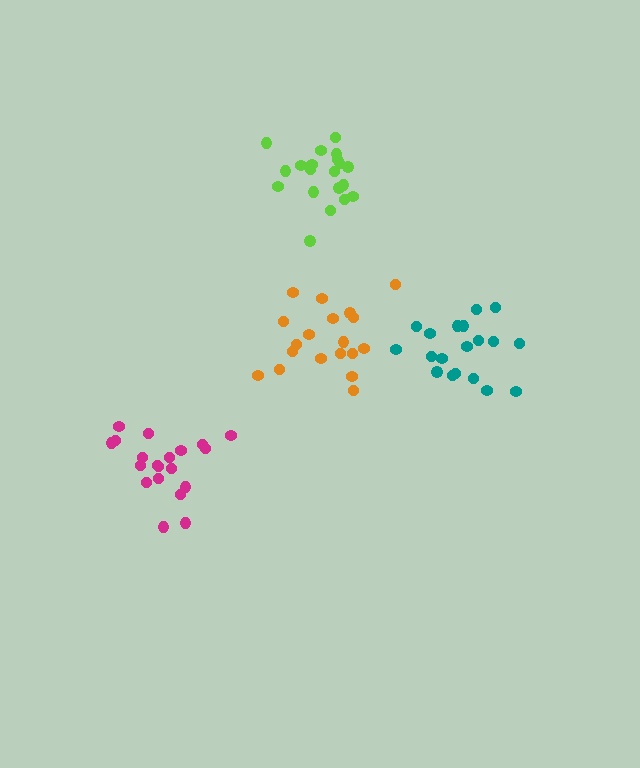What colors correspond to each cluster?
The clusters are colored: orange, lime, teal, magenta.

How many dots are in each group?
Group 1: 19 dots, Group 2: 20 dots, Group 3: 19 dots, Group 4: 20 dots (78 total).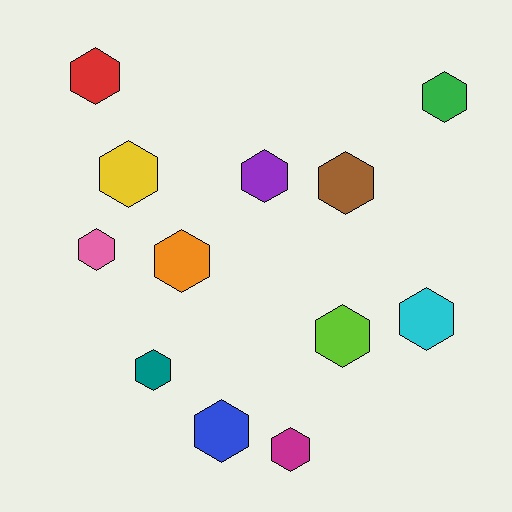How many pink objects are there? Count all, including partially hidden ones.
There is 1 pink object.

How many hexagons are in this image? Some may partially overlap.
There are 12 hexagons.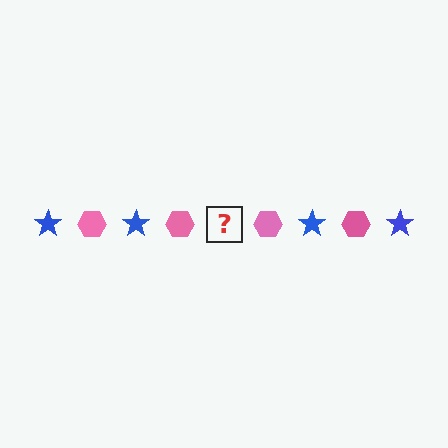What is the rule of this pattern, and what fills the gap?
The rule is that the pattern alternates between blue star and pink hexagon. The gap should be filled with a blue star.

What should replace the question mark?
The question mark should be replaced with a blue star.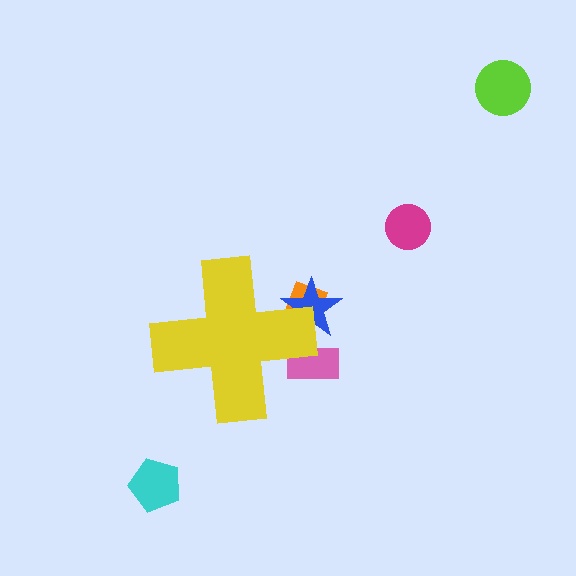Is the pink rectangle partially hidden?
Yes, the pink rectangle is partially hidden behind the yellow cross.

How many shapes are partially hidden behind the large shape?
3 shapes are partially hidden.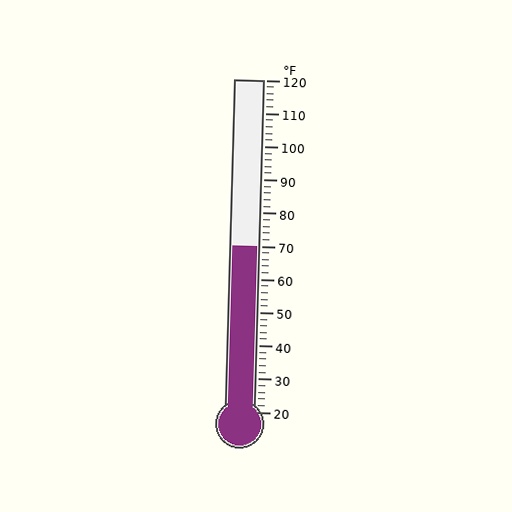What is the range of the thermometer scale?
The thermometer scale ranges from 20°F to 120°F.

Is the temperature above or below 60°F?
The temperature is above 60°F.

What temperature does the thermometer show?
The thermometer shows approximately 70°F.